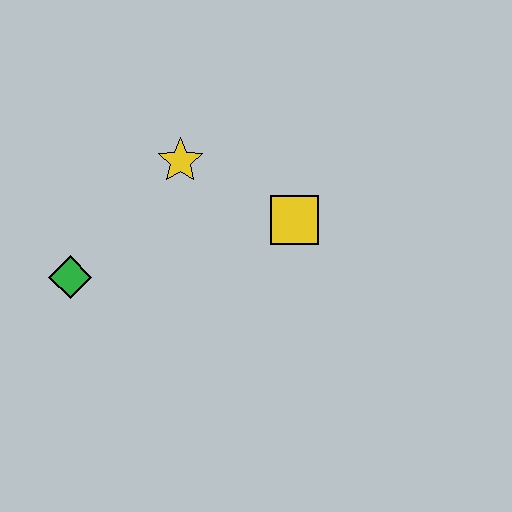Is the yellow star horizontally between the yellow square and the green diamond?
Yes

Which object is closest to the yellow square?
The yellow star is closest to the yellow square.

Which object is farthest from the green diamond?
The yellow square is farthest from the green diamond.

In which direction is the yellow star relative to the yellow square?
The yellow star is to the left of the yellow square.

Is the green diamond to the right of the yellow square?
No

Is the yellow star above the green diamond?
Yes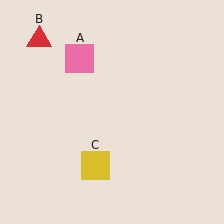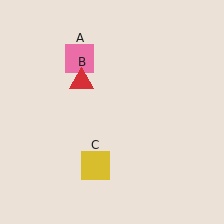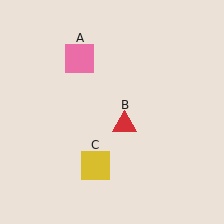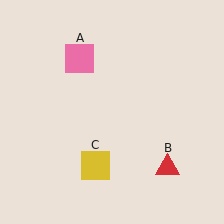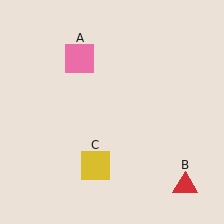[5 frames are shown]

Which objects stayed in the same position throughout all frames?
Pink square (object A) and yellow square (object C) remained stationary.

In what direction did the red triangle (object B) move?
The red triangle (object B) moved down and to the right.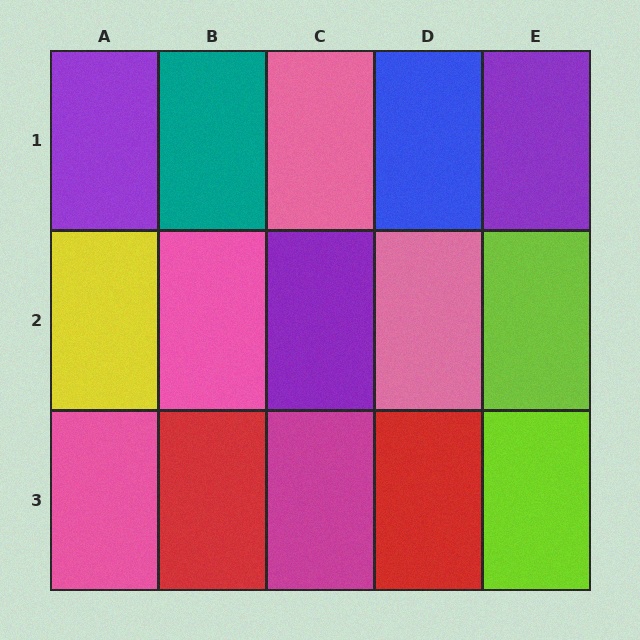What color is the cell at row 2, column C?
Purple.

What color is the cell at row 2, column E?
Lime.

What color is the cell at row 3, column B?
Red.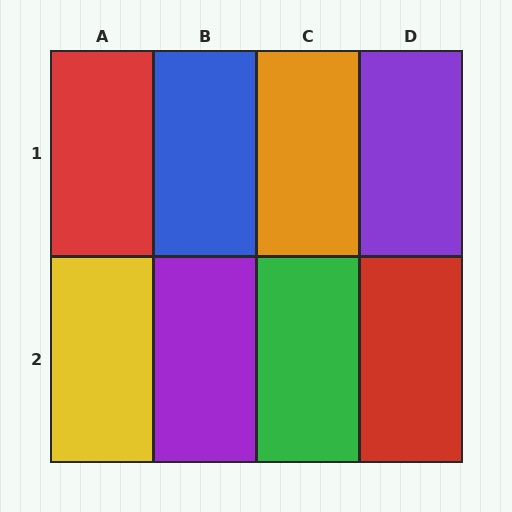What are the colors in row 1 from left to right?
Red, blue, orange, purple.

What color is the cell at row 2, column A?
Yellow.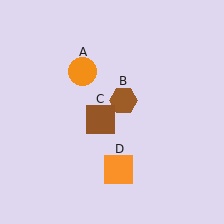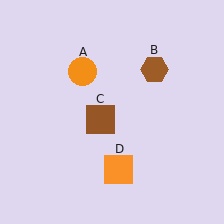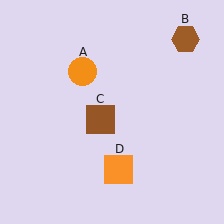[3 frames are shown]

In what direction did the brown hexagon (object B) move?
The brown hexagon (object B) moved up and to the right.